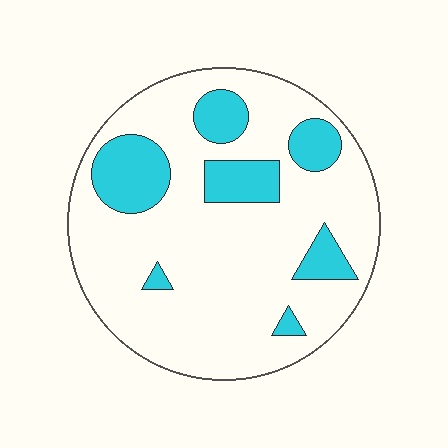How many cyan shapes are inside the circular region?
7.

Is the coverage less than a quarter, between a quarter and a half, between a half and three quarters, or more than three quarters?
Less than a quarter.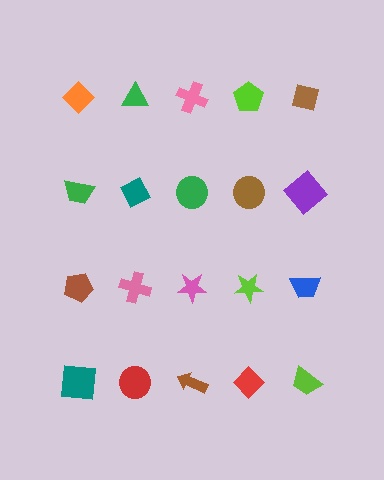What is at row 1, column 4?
A lime pentagon.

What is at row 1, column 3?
A pink cross.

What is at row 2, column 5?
A purple diamond.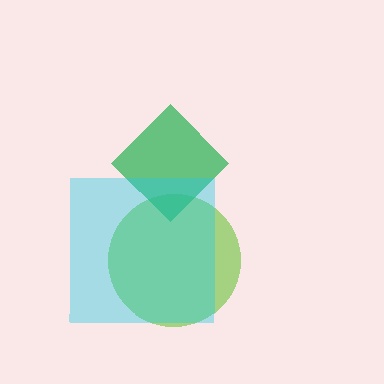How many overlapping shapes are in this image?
There are 3 overlapping shapes in the image.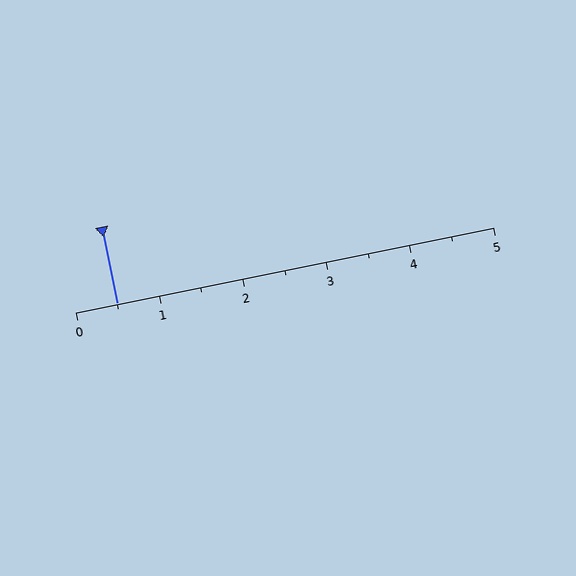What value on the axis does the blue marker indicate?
The marker indicates approximately 0.5.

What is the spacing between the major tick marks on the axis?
The major ticks are spaced 1 apart.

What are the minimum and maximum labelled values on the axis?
The axis runs from 0 to 5.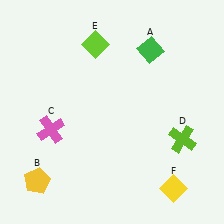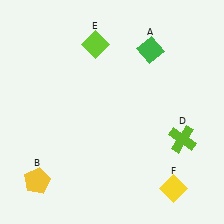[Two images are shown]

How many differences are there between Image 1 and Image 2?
There is 1 difference between the two images.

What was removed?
The pink cross (C) was removed in Image 2.